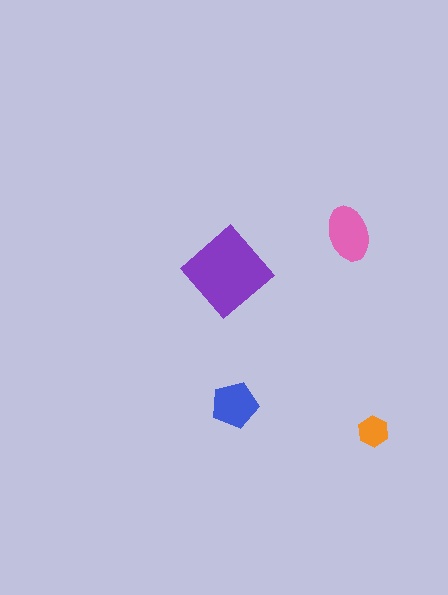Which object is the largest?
The purple diamond.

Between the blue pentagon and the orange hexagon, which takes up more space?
The blue pentagon.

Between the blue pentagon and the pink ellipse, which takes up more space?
The pink ellipse.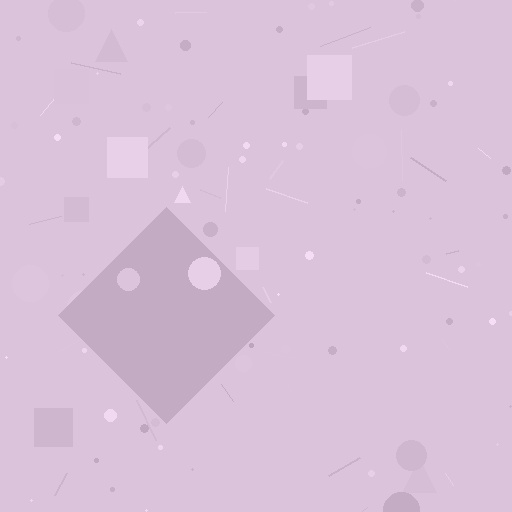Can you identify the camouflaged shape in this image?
The camouflaged shape is a diamond.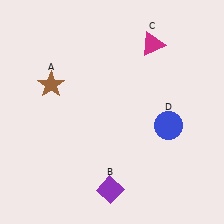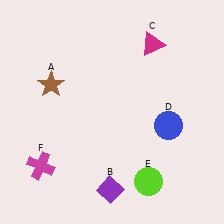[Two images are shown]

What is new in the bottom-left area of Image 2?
A magenta cross (F) was added in the bottom-left area of Image 2.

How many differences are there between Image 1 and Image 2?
There are 2 differences between the two images.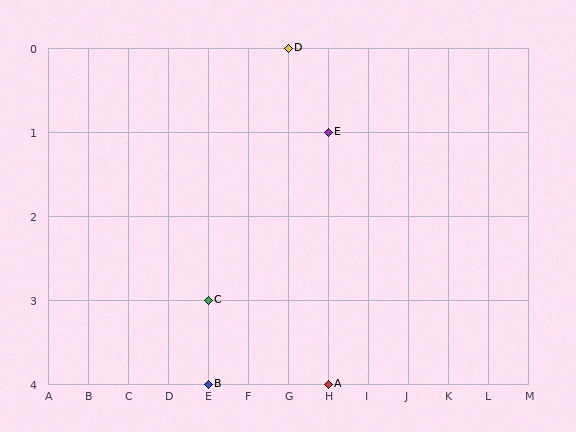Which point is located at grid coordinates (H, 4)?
Point A is at (H, 4).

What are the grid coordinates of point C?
Point C is at grid coordinates (E, 3).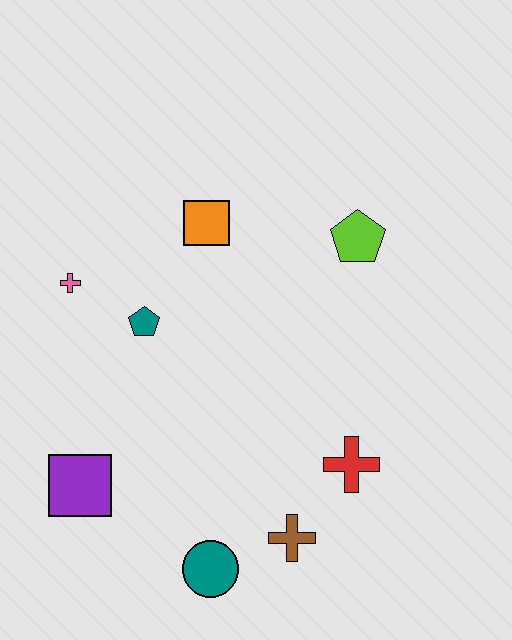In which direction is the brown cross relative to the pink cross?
The brown cross is below the pink cross.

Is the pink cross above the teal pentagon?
Yes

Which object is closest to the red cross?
The brown cross is closest to the red cross.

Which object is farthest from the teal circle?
The lime pentagon is farthest from the teal circle.